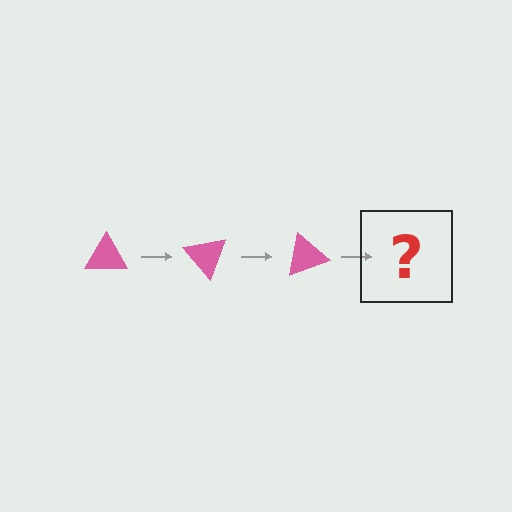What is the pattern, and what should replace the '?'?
The pattern is that the triangle rotates 50 degrees each step. The '?' should be a pink triangle rotated 150 degrees.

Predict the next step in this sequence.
The next step is a pink triangle rotated 150 degrees.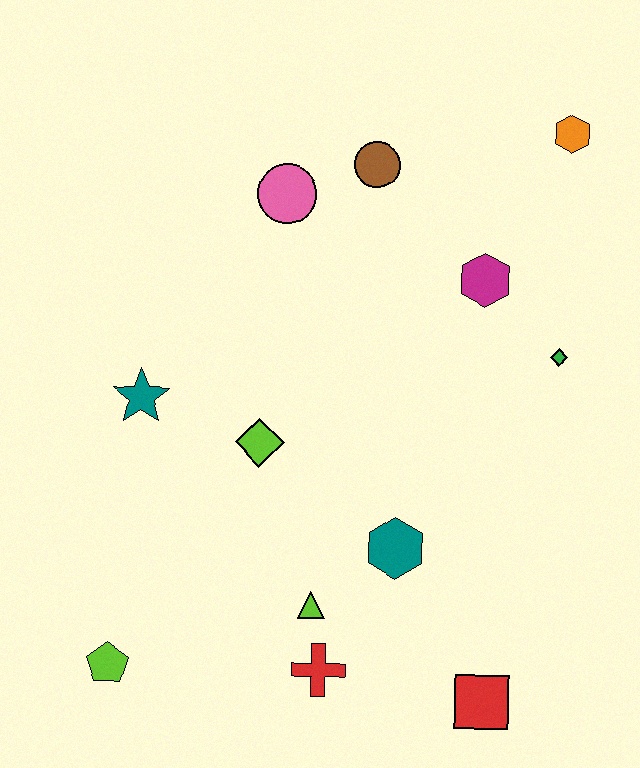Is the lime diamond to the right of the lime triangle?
No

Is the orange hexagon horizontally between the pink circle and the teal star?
No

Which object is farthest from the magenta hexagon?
The lime pentagon is farthest from the magenta hexagon.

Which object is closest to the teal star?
The lime diamond is closest to the teal star.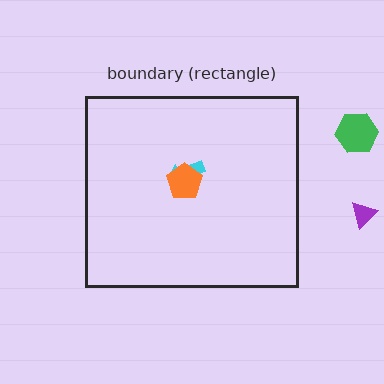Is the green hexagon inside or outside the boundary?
Outside.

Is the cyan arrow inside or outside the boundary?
Inside.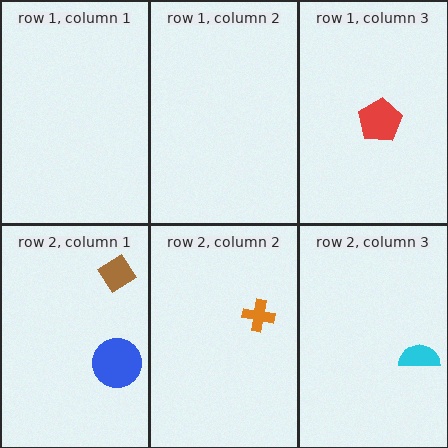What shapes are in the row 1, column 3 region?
The red pentagon.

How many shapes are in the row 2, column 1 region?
2.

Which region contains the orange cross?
The row 2, column 2 region.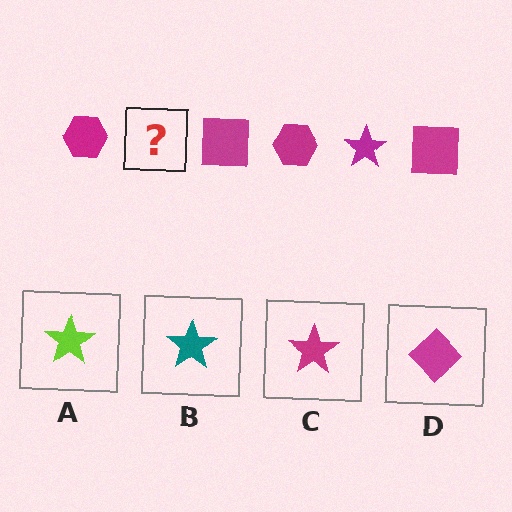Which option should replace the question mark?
Option C.